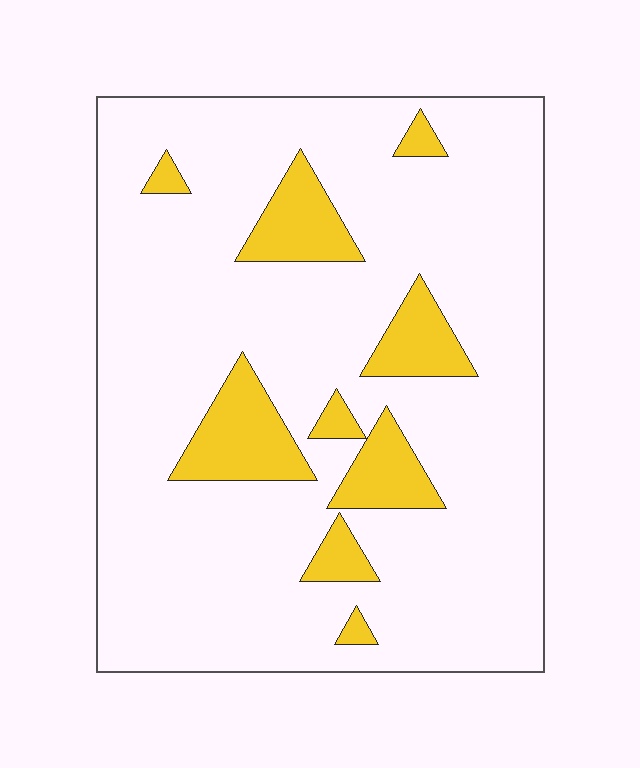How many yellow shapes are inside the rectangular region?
9.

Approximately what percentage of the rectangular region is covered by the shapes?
Approximately 15%.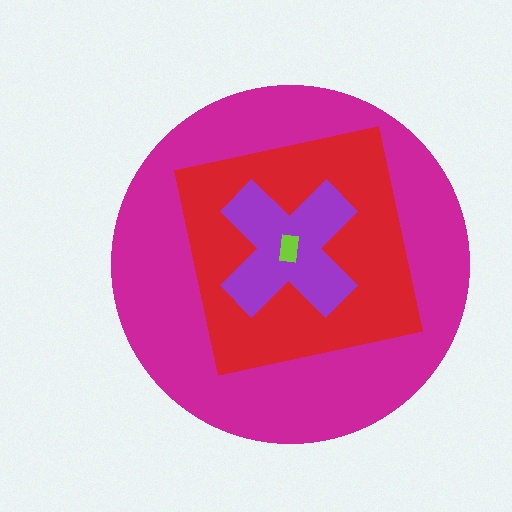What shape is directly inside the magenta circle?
The red square.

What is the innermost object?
The lime rectangle.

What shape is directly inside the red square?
The purple cross.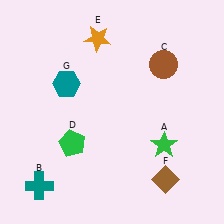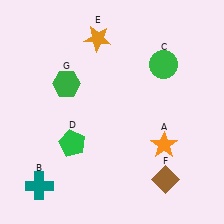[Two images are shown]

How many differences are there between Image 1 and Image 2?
There are 3 differences between the two images.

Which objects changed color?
A changed from green to orange. C changed from brown to green. G changed from teal to green.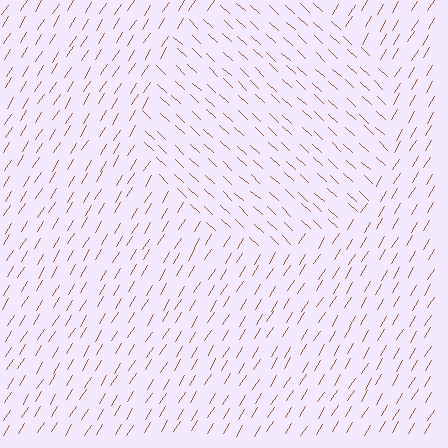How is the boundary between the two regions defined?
The boundary is defined purely by a change in line orientation (approximately 79 degrees difference). All lines are the same color and thickness.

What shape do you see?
I see a circle.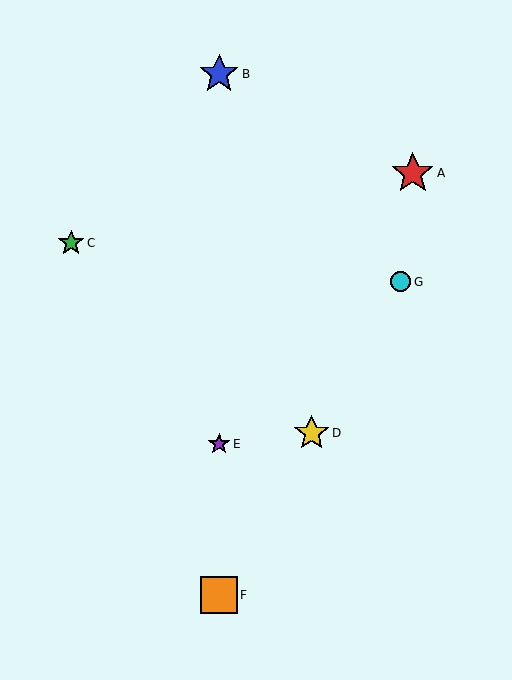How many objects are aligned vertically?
3 objects (B, E, F) are aligned vertically.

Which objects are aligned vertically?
Objects B, E, F are aligned vertically.